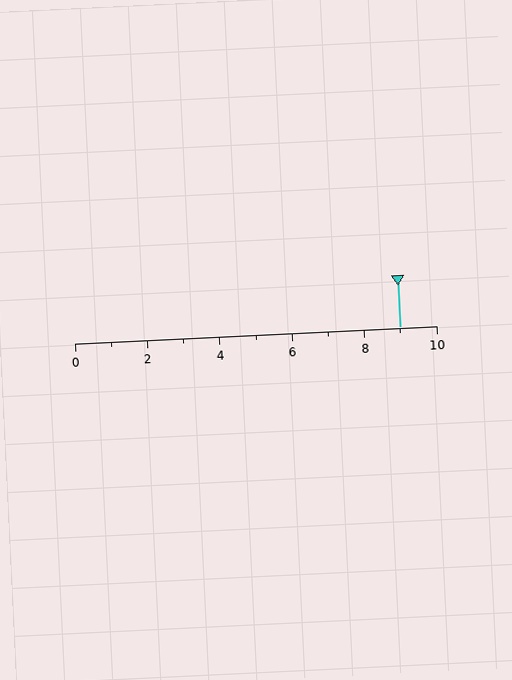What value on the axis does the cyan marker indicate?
The marker indicates approximately 9.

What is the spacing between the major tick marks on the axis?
The major ticks are spaced 2 apart.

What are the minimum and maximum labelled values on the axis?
The axis runs from 0 to 10.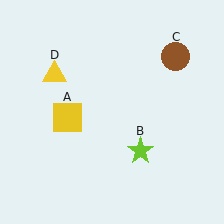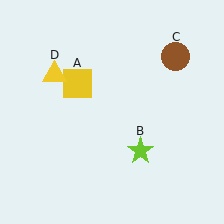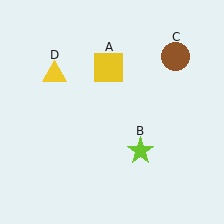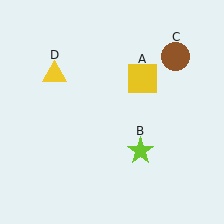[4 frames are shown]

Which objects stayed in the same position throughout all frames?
Lime star (object B) and brown circle (object C) and yellow triangle (object D) remained stationary.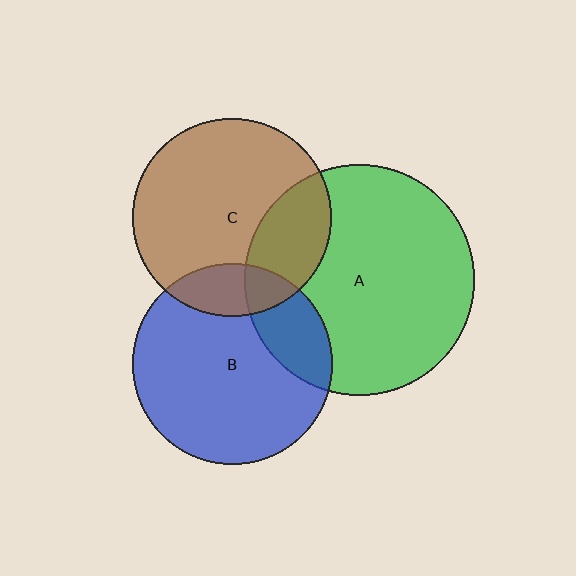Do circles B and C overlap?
Yes.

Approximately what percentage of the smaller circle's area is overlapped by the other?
Approximately 15%.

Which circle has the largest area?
Circle A (green).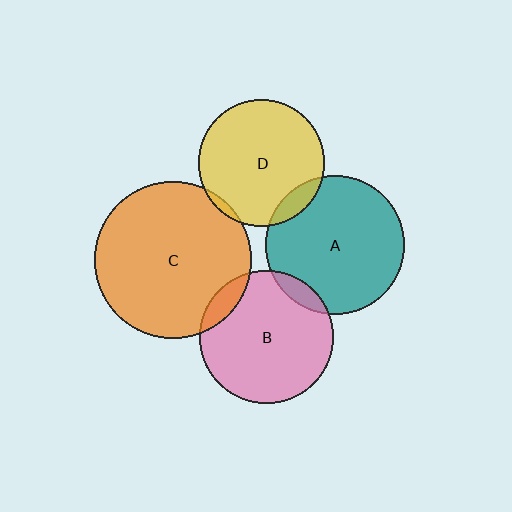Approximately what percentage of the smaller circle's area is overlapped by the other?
Approximately 10%.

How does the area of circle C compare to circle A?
Approximately 1.3 times.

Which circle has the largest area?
Circle C (orange).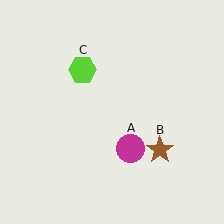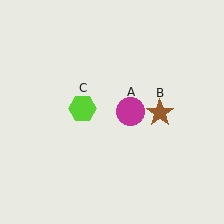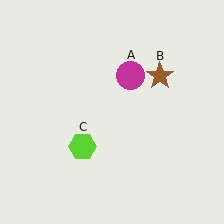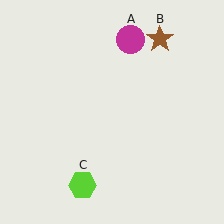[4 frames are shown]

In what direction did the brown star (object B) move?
The brown star (object B) moved up.